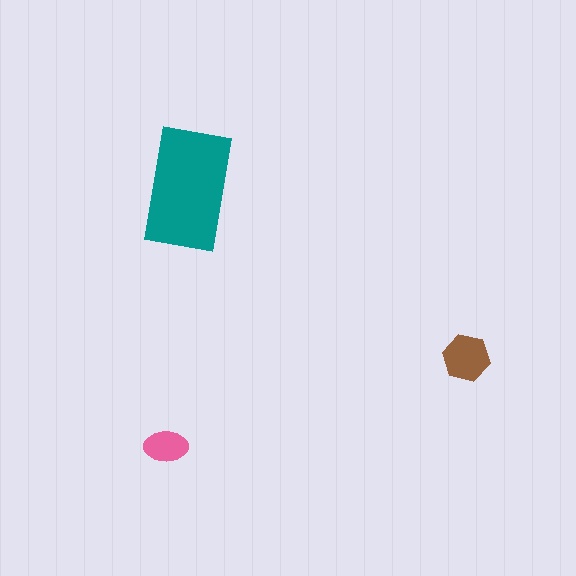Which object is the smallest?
The pink ellipse.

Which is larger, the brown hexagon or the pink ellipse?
The brown hexagon.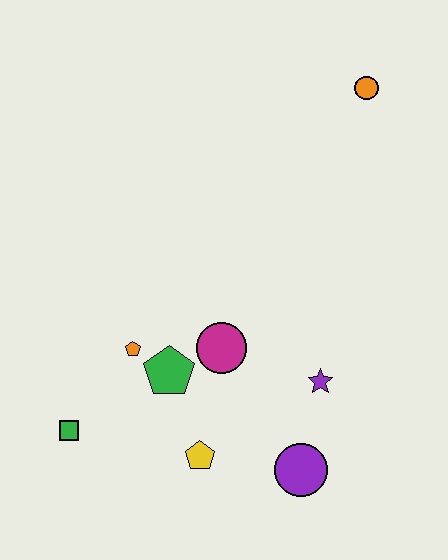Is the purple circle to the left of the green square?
No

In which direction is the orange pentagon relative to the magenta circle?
The orange pentagon is to the left of the magenta circle.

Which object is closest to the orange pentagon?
The green pentagon is closest to the orange pentagon.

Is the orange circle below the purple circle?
No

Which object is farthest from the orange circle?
The green square is farthest from the orange circle.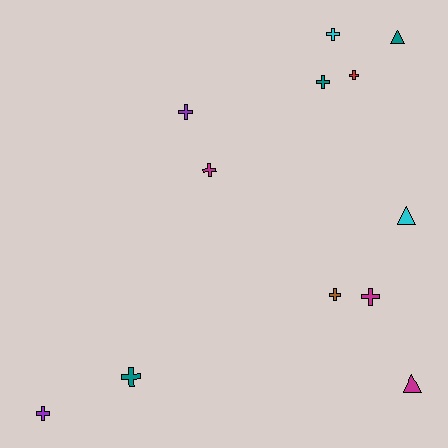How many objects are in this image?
There are 12 objects.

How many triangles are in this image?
There are 3 triangles.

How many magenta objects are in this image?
There are 3 magenta objects.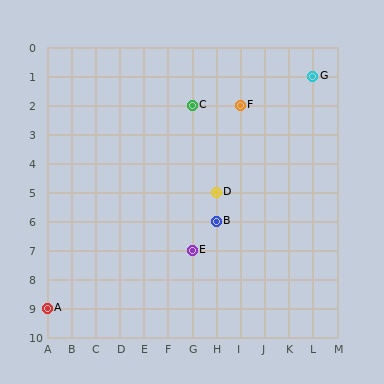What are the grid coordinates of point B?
Point B is at grid coordinates (H, 6).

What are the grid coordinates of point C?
Point C is at grid coordinates (G, 2).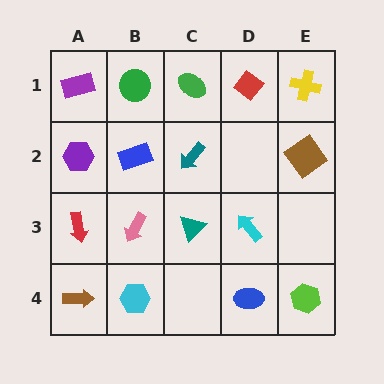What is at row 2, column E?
A brown diamond.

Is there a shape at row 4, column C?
No, that cell is empty.